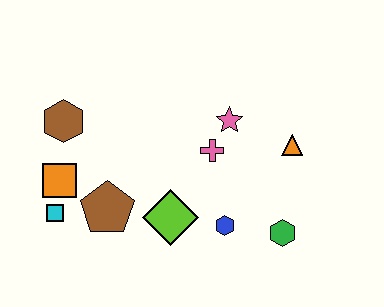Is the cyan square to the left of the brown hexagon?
Yes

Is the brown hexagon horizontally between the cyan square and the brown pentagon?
Yes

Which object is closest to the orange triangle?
The pink star is closest to the orange triangle.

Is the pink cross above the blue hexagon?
Yes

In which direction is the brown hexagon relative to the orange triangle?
The brown hexagon is to the left of the orange triangle.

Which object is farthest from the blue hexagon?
The brown hexagon is farthest from the blue hexagon.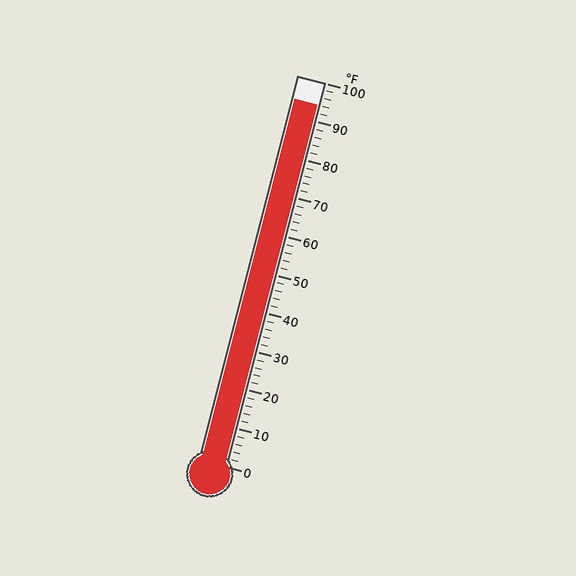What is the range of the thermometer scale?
The thermometer scale ranges from 0°F to 100°F.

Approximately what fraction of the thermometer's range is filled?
The thermometer is filled to approximately 95% of its range.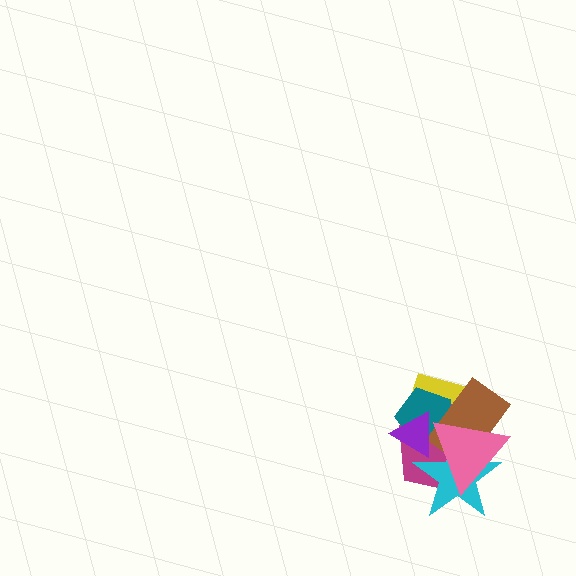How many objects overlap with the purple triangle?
6 objects overlap with the purple triangle.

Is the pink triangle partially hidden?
Yes, it is partially covered by another shape.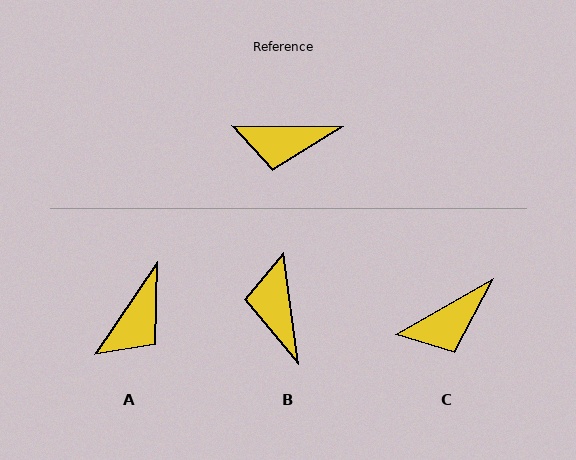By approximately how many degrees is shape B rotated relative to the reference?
Approximately 82 degrees clockwise.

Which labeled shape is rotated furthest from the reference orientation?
B, about 82 degrees away.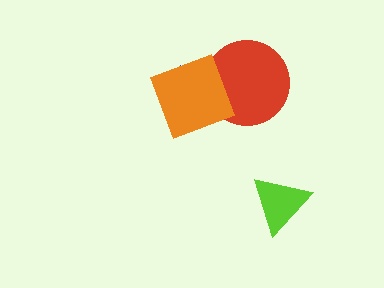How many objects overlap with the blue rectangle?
2 objects overlap with the blue rectangle.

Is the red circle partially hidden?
Yes, it is partially covered by another shape.